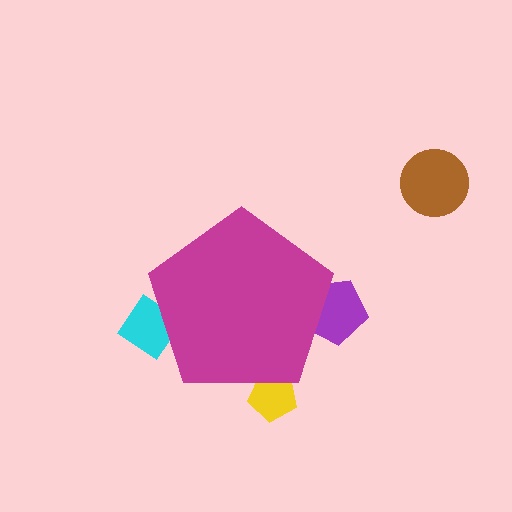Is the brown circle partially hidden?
No, the brown circle is fully visible.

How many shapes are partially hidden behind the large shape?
3 shapes are partially hidden.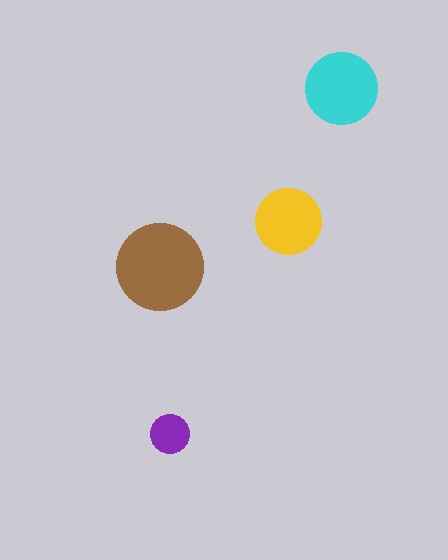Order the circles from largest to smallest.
the brown one, the cyan one, the yellow one, the purple one.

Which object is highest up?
The cyan circle is topmost.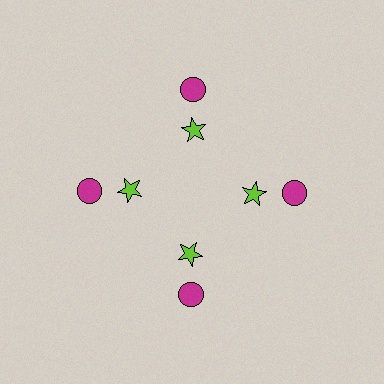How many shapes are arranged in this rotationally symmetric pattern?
There are 8 shapes, arranged in 4 groups of 2.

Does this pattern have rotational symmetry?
Yes, this pattern has 4-fold rotational symmetry. It looks the same after rotating 90 degrees around the center.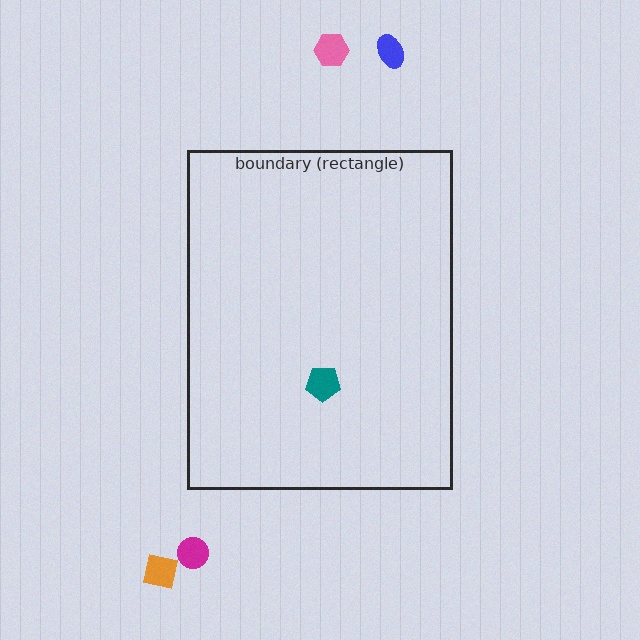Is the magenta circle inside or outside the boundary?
Outside.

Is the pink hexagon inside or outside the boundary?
Outside.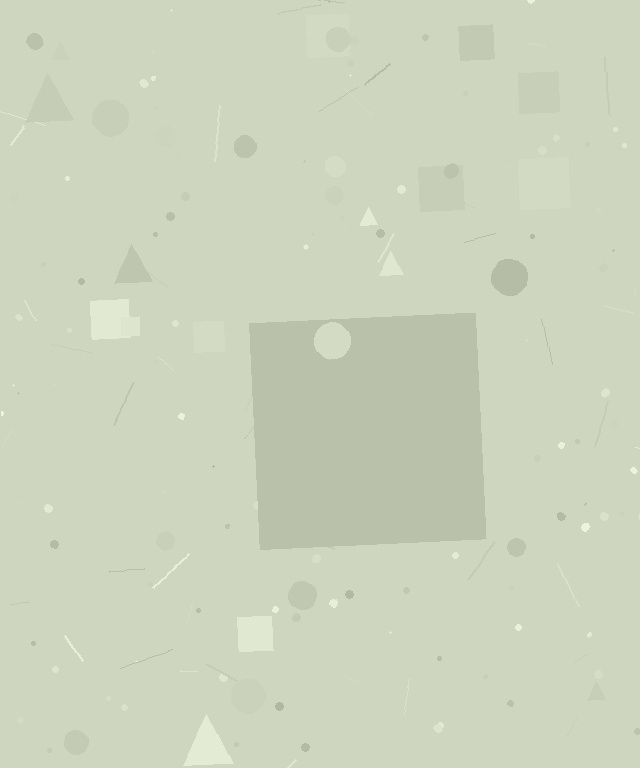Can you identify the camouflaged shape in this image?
The camouflaged shape is a square.